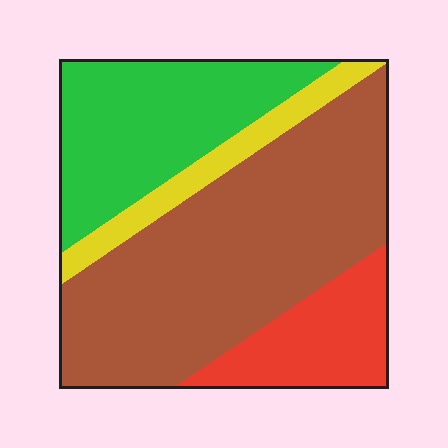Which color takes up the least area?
Yellow, at roughly 10%.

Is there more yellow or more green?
Green.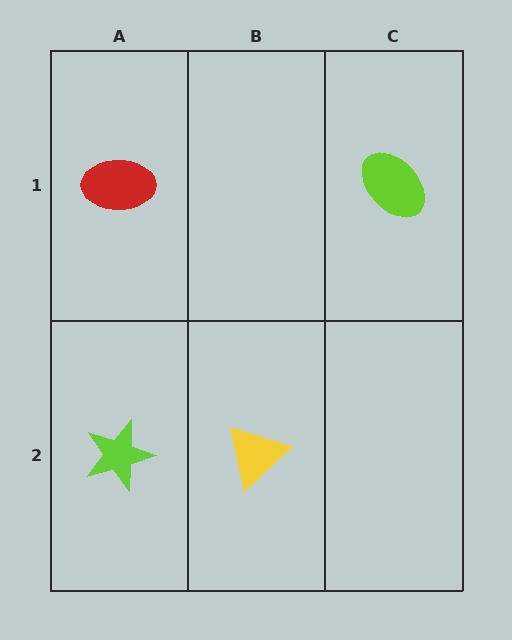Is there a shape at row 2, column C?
No, that cell is empty.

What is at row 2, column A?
A lime star.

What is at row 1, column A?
A red ellipse.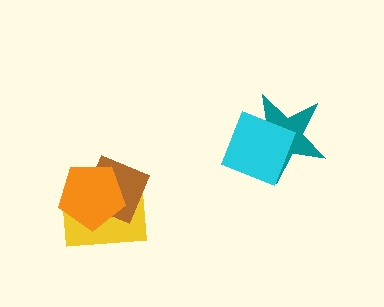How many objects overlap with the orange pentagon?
2 objects overlap with the orange pentagon.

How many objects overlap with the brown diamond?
2 objects overlap with the brown diamond.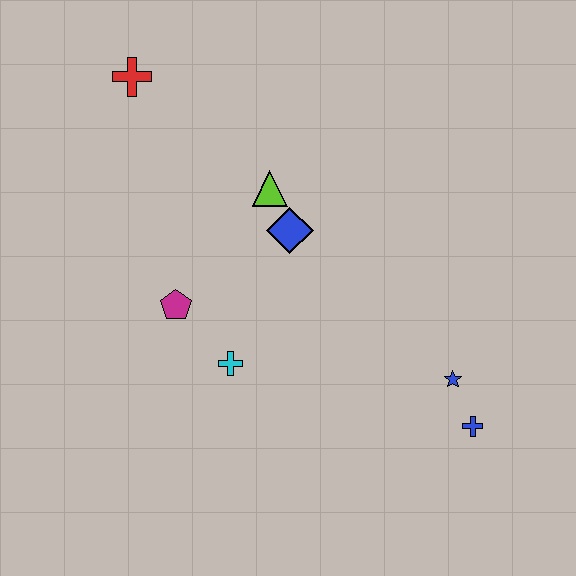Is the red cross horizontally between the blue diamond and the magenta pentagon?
No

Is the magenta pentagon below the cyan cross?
No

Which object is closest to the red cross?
The lime triangle is closest to the red cross.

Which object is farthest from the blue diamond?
The blue cross is farthest from the blue diamond.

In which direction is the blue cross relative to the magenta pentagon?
The blue cross is to the right of the magenta pentagon.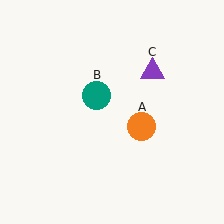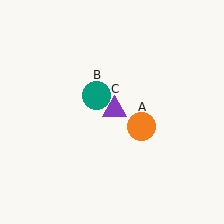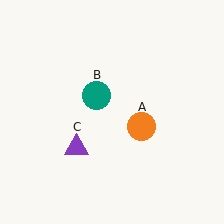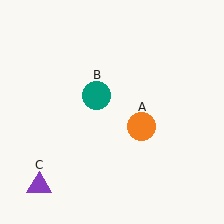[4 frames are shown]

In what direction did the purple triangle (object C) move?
The purple triangle (object C) moved down and to the left.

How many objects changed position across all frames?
1 object changed position: purple triangle (object C).